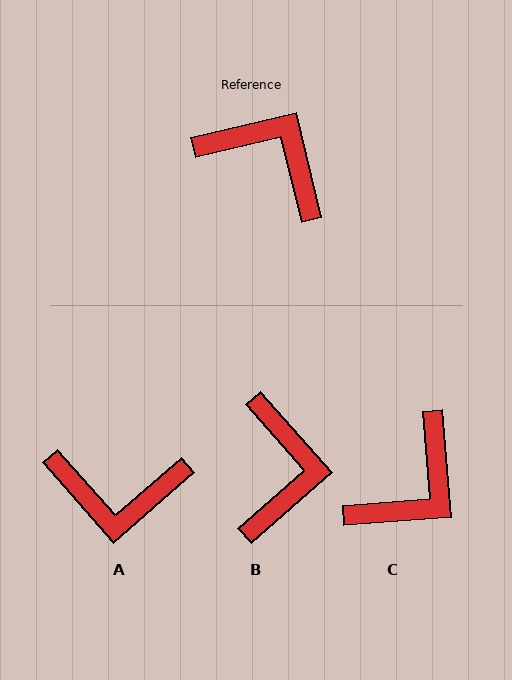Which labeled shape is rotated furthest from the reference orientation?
A, about 152 degrees away.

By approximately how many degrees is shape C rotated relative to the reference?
Approximately 99 degrees clockwise.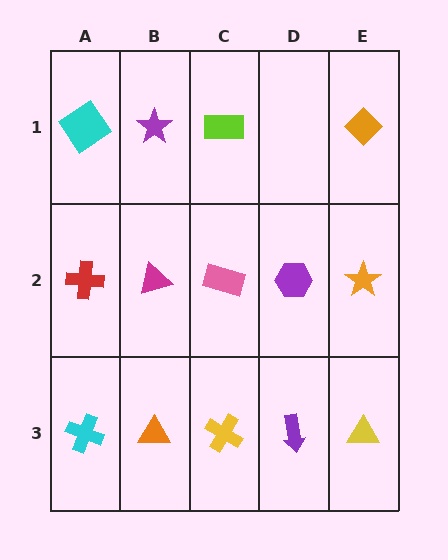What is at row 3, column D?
A purple arrow.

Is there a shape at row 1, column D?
No, that cell is empty.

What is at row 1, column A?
A cyan diamond.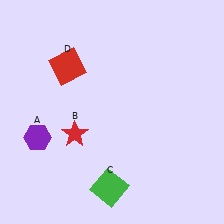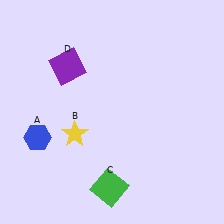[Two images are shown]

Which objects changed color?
A changed from purple to blue. B changed from red to yellow. D changed from red to purple.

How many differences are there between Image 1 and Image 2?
There are 3 differences between the two images.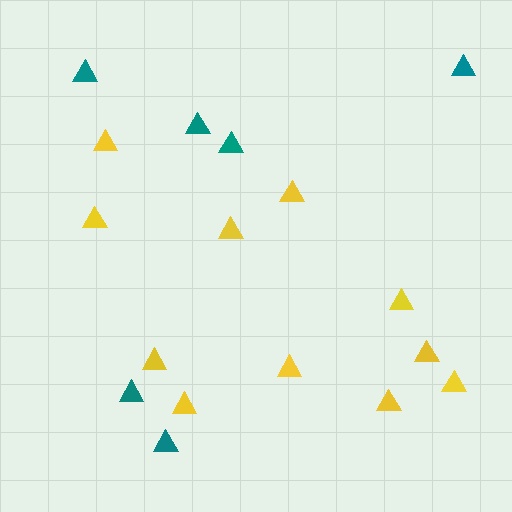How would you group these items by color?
There are 2 groups: one group of yellow triangles (11) and one group of teal triangles (6).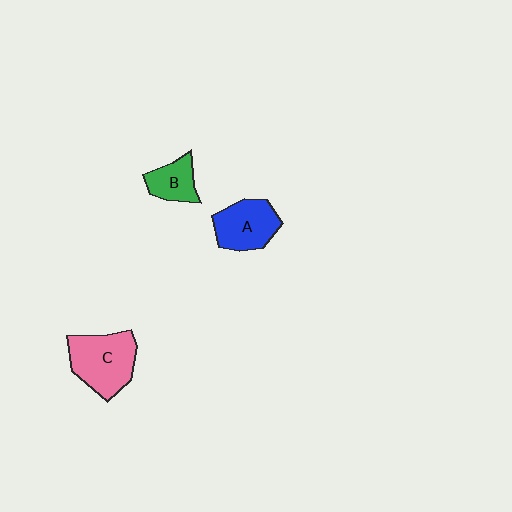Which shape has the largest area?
Shape C (pink).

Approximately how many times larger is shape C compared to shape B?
Approximately 1.9 times.